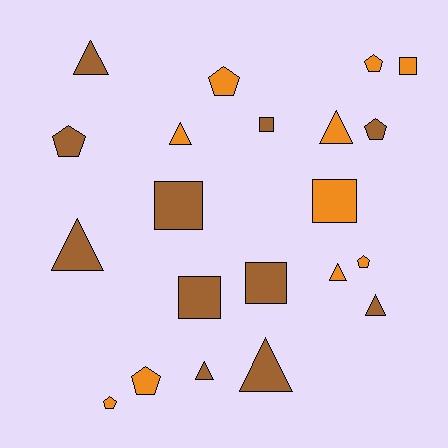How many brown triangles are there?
There are 5 brown triangles.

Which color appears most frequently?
Brown, with 11 objects.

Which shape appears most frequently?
Triangle, with 8 objects.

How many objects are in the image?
There are 21 objects.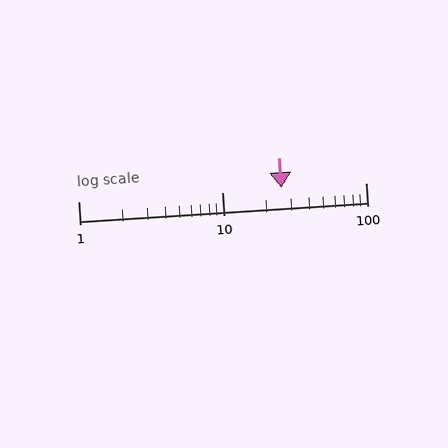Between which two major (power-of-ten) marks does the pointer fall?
The pointer is between 10 and 100.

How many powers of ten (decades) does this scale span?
The scale spans 2 decades, from 1 to 100.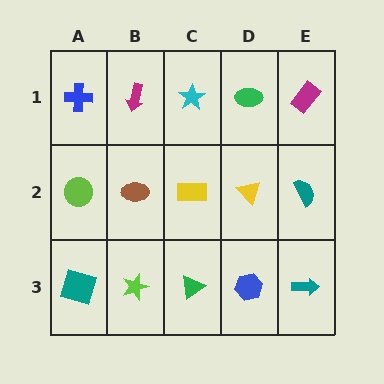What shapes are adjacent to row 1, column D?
A yellow triangle (row 2, column D), a cyan star (row 1, column C), a magenta rectangle (row 1, column E).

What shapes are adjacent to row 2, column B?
A magenta arrow (row 1, column B), a lime star (row 3, column B), a lime circle (row 2, column A), a yellow rectangle (row 2, column C).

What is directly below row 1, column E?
A teal semicircle.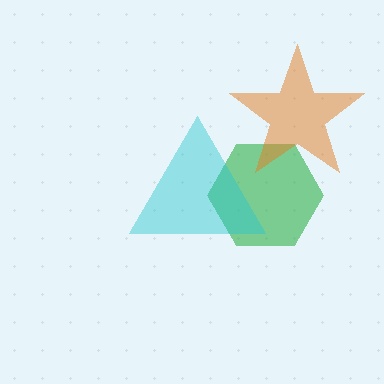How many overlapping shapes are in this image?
There are 3 overlapping shapes in the image.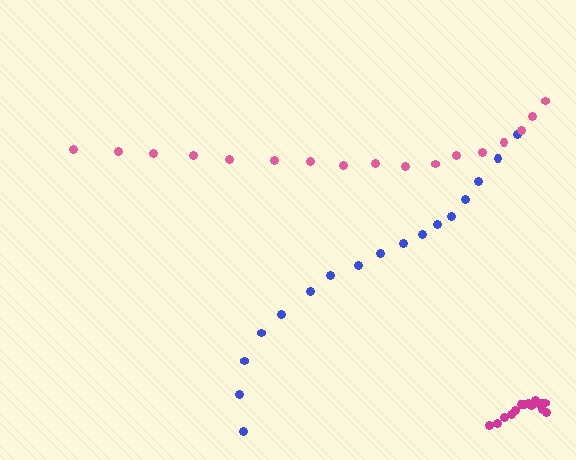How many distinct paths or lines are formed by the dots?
There are 3 distinct paths.